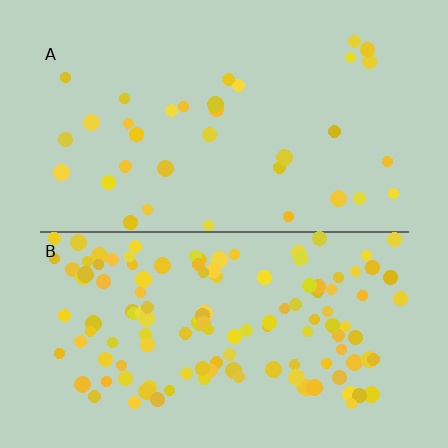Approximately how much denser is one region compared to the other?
Approximately 3.7× — region B over region A.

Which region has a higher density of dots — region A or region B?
B (the bottom).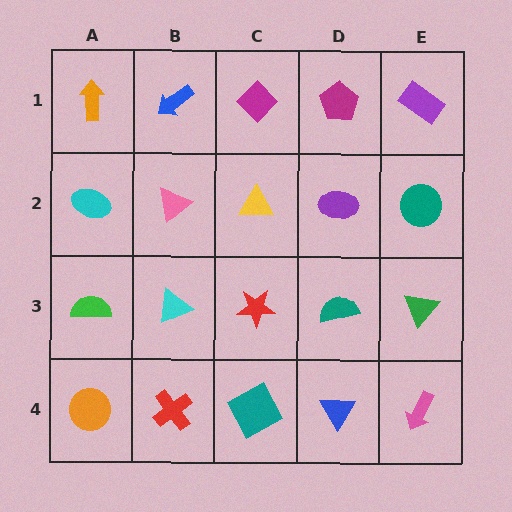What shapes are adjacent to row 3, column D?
A purple ellipse (row 2, column D), a blue triangle (row 4, column D), a red star (row 3, column C), a green triangle (row 3, column E).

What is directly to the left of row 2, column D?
A yellow triangle.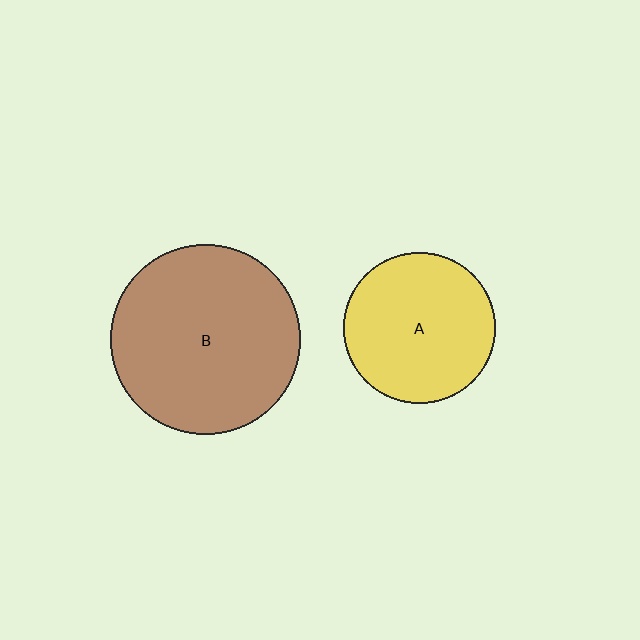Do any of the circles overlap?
No, none of the circles overlap.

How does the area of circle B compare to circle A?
Approximately 1.6 times.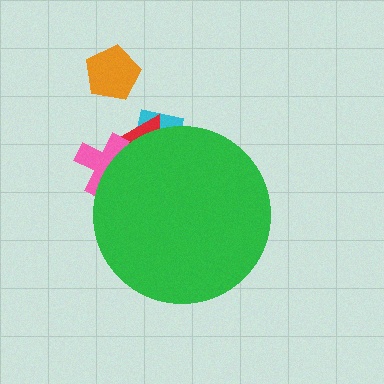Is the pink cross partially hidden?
Yes, the pink cross is partially hidden behind the green circle.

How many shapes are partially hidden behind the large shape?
3 shapes are partially hidden.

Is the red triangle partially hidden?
Yes, the red triangle is partially hidden behind the green circle.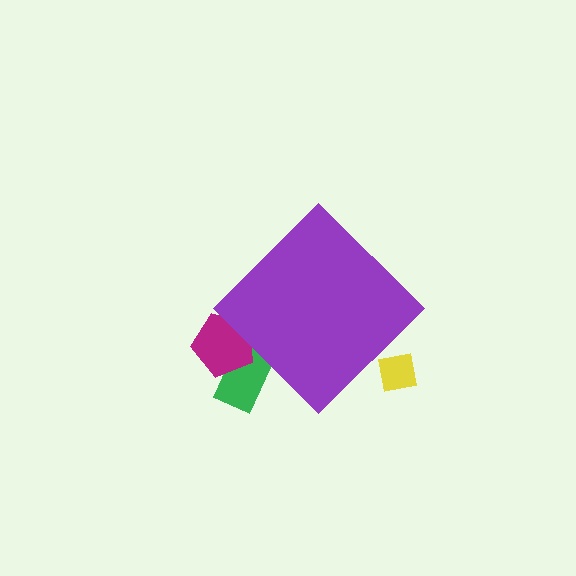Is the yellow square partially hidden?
Yes, the yellow square is partially hidden behind the purple diamond.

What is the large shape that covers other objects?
A purple diamond.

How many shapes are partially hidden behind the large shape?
3 shapes are partially hidden.